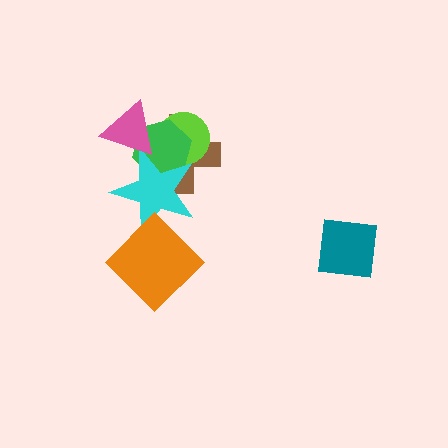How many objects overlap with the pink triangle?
3 objects overlap with the pink triangle.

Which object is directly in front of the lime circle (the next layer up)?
The green hexagon is directly in front of the lime circle.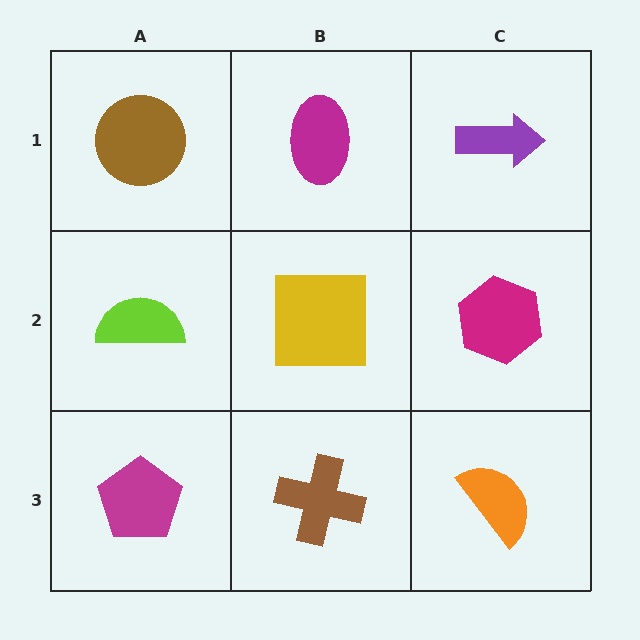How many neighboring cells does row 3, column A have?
2.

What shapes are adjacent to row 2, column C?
A purple arrow (row 1, column C), an orange semicircle (row 3, column C), a yellow square (row 2, column B).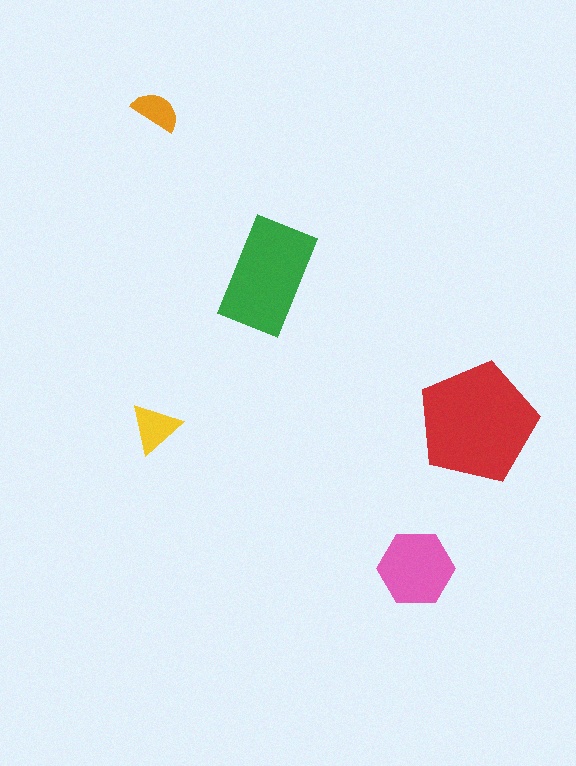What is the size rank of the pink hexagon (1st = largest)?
3rd.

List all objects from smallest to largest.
The orange semicircle, the yellow triangle, the pink hexagon, the green rectangle, the red pentagon.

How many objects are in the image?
There are 5 objects in the image.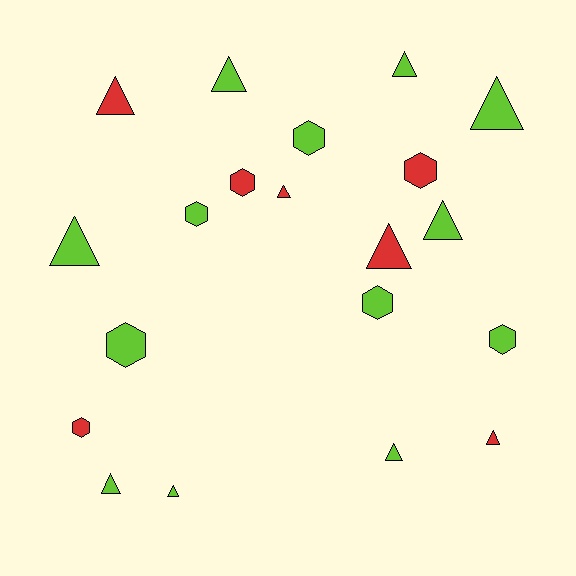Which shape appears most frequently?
Triangle, with 12 objects.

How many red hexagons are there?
There are 3 red hexagons.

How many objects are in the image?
There are 20 objects.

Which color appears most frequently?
Lime, with 13 objects.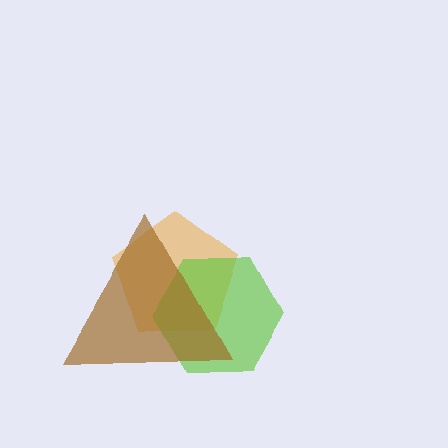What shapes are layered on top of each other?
The layered shapes are: an orange pentagon, a lime hexagon, a brown triangle.